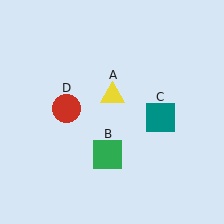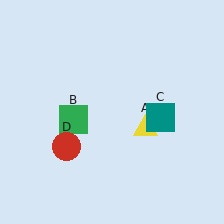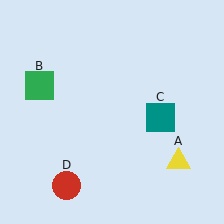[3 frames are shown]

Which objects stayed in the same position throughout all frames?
Teal square (object C) remained stationary.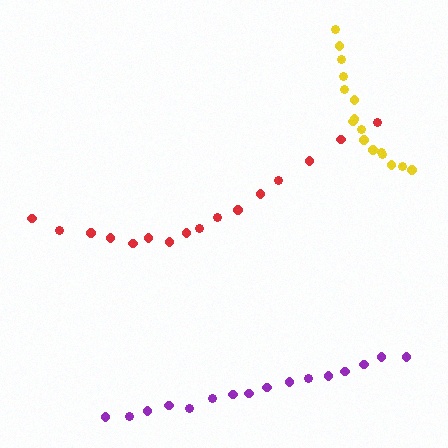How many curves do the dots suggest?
There are 3 distinct paths.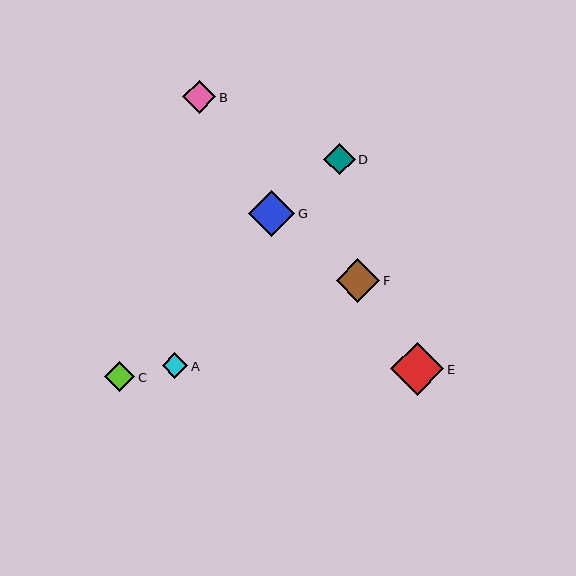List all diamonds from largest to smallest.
From largest to smallest: E, G, F, B, D, C, A.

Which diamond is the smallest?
Diamond A is the smallest with a size of approximately 26 pixels.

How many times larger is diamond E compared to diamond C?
Diamond E is approximately 1.8 times the size of diamond C.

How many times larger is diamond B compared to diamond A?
Diamond B is approximately 1.3 times the size of diamond A.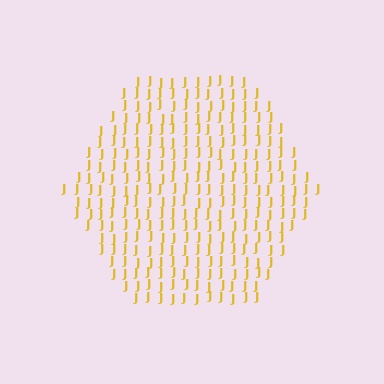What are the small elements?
The small elements are letter J's.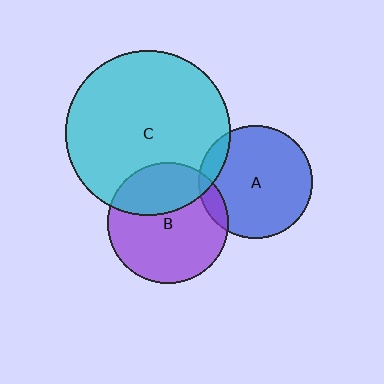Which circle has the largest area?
Circle C (cyan).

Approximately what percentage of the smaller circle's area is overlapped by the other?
Approximately 10%.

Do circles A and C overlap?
Yes.